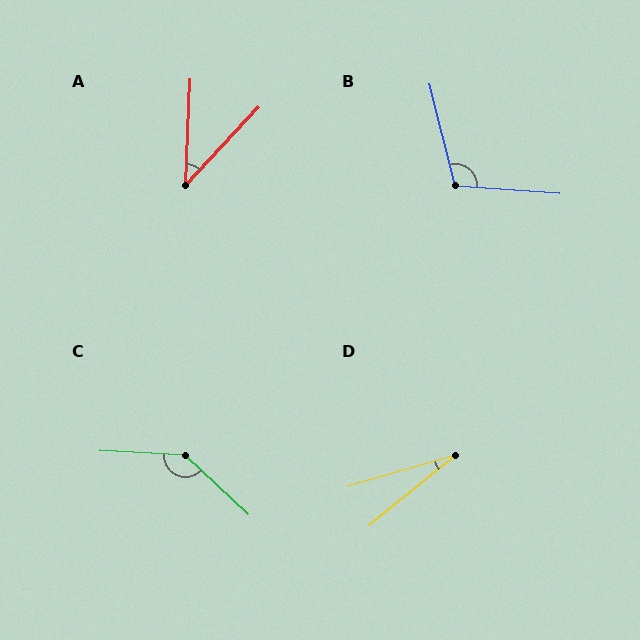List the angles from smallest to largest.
D (23°), A (41°), B (108°), C (140°).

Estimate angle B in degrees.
Approximately 108 degrees.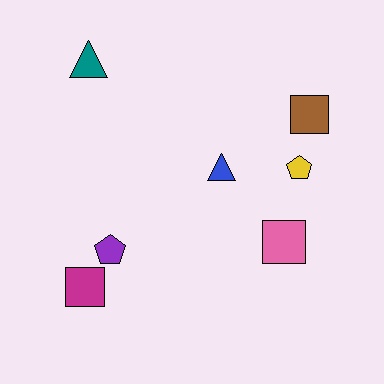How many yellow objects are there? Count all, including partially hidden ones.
There is 1 yellow object.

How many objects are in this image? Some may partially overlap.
There are 7 objects.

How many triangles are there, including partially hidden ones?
There are 2 triangles.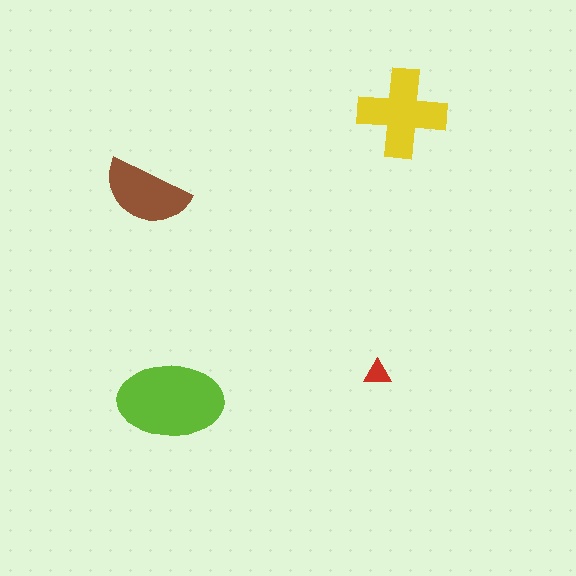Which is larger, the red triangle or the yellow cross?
The yellow cross.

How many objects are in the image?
There are 4 objects in the image.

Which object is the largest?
The lime ellipse.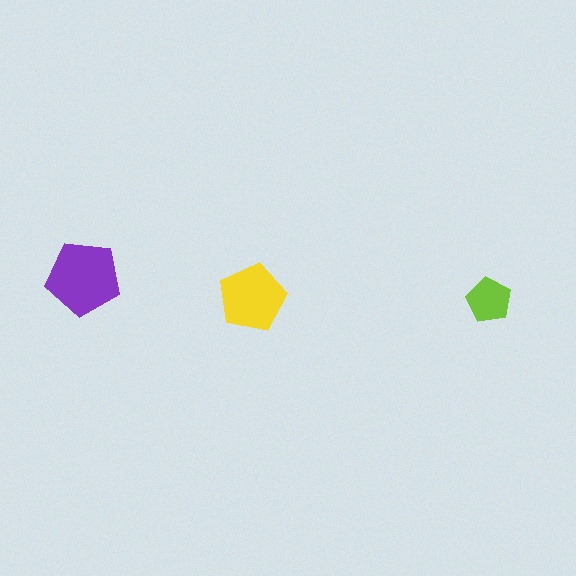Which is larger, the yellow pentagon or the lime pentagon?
The yellow one.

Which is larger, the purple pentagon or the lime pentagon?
The purple one.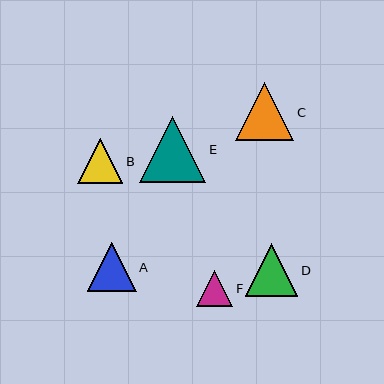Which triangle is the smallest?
Triangle F is the smallest with a size of approximately 36 pixels.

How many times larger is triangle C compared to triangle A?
Triangle C is approximately 1.2 times the size of triangle A.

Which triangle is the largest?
Triangle E is the largest with a size of approximately 66 pixels.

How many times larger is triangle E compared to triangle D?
Triangle E is approximately 1.3 times the size of triangle D.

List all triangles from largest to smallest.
From largest to smallest: E, C, D, A, B, F.